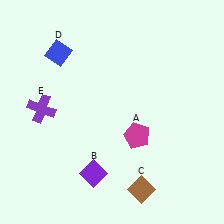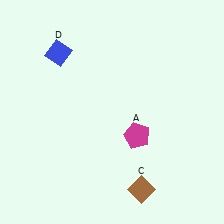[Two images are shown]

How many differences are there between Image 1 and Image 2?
There are 2 differences between the two images.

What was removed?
The purple diamond (B), the purple cross (E) were removed in Image 2.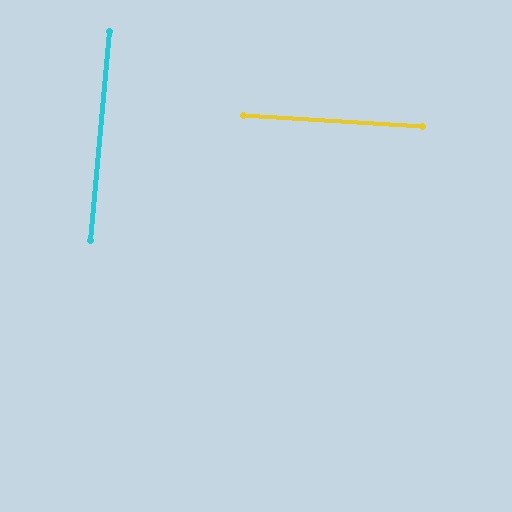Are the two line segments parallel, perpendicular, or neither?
Perpendicular — they meet at approximately 88°.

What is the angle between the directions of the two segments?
Approximately 88 degrees.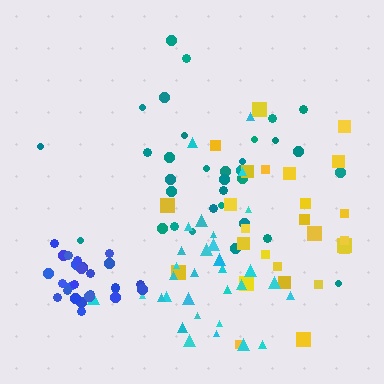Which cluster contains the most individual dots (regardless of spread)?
Teal (33).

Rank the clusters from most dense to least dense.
blue, cyan, teal, yellow.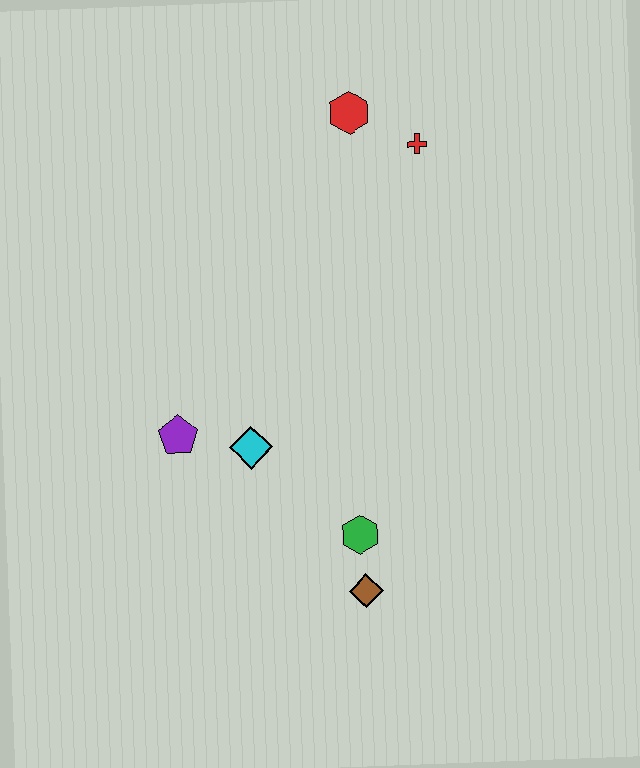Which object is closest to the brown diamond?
The green hexagon is closest to the brown diamond.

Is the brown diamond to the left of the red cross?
Yes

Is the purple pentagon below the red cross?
Yes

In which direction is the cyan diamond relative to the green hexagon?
The cyan diamond is to the left of the green hexagon.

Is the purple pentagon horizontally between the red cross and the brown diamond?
No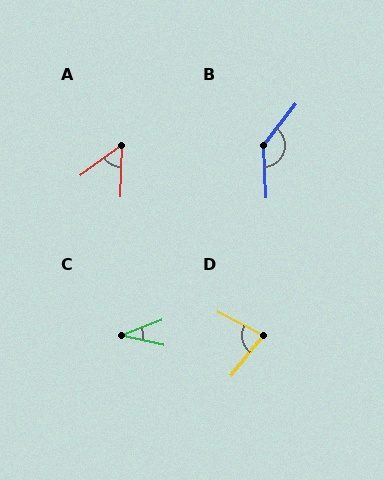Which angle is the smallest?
C, at approximately 33 degrees.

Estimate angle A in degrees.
Approximately 53 degrees.